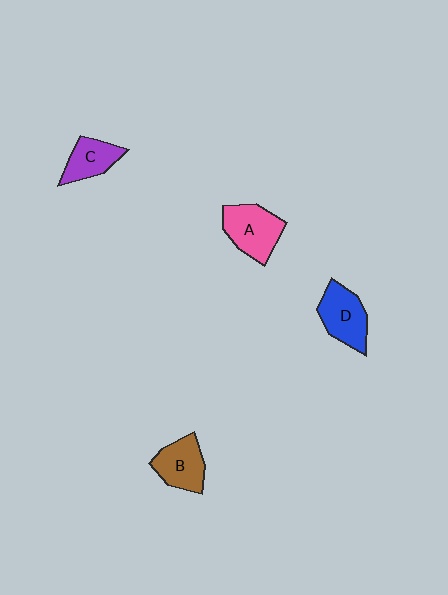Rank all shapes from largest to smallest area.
From largest to smallest: A (pink), D (blue), B (brown), C (purple).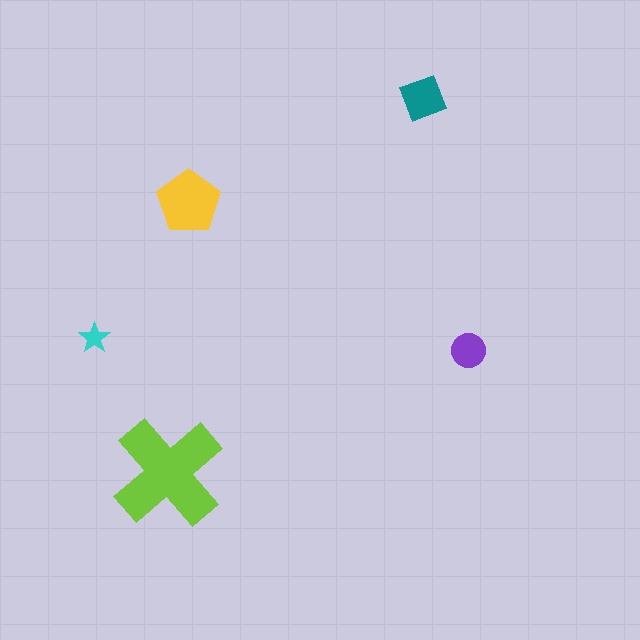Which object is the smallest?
The cyan star.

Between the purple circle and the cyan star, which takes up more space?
The purple circle.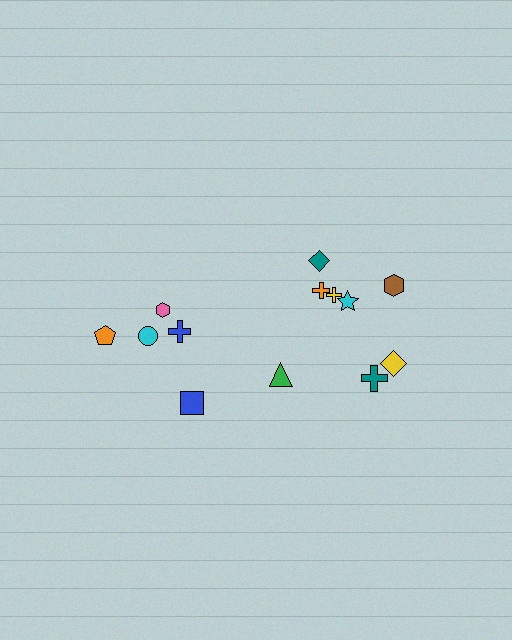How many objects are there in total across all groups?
There are 13 objects.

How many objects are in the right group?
There are 8 objects.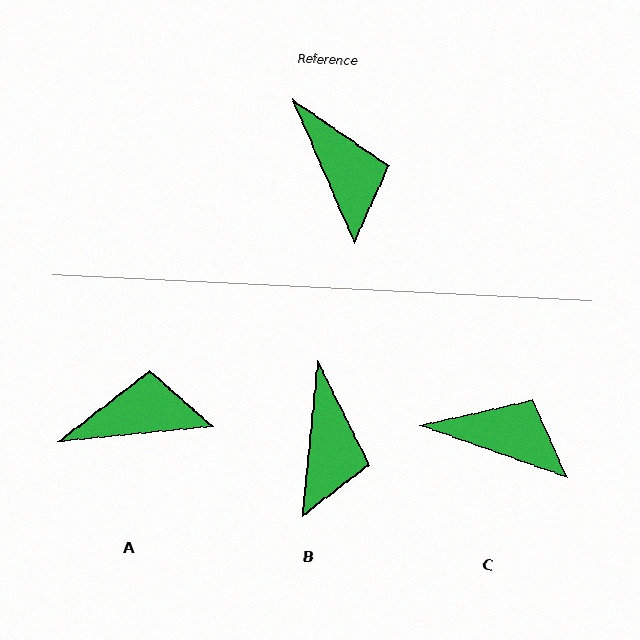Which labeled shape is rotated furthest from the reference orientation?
A, about 73 degrees away.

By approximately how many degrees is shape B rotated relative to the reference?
Approximately 29 degrees clockwise.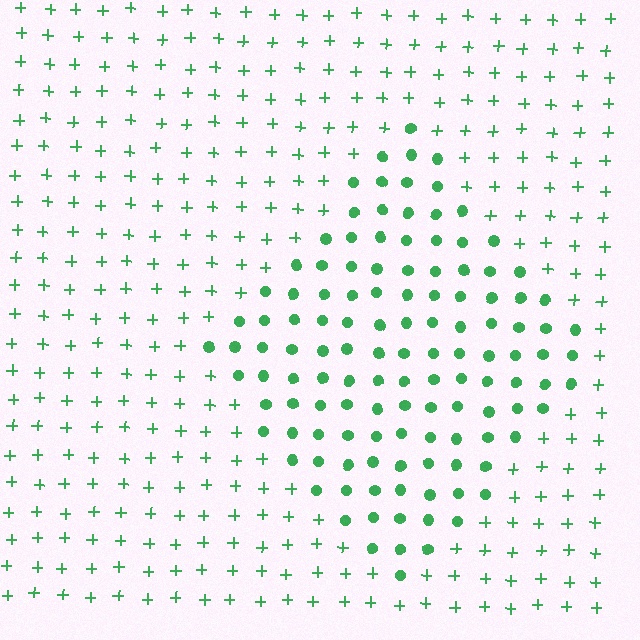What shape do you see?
I see a diamond.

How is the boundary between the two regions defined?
The boundary is defined by a change in element shape: circles inside vs. plus signs outside. All elements share the same color and spacing.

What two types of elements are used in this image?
The image uses circles inside the diamond region and plus signs outside it.